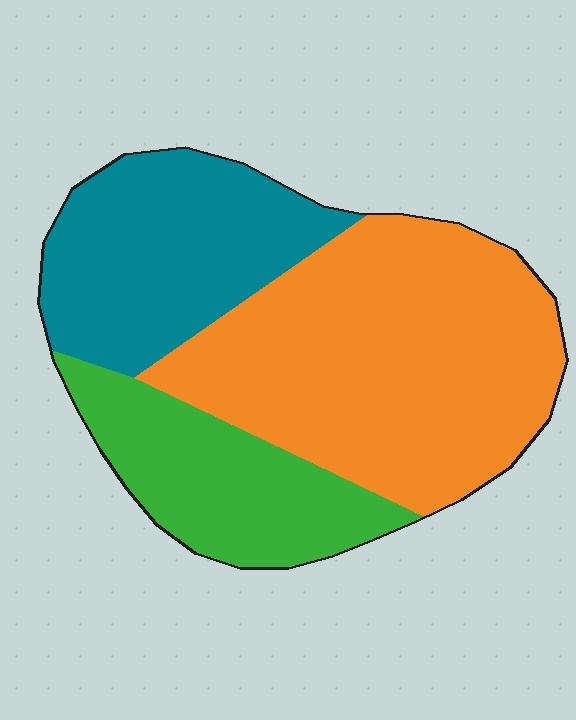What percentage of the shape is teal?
Teal takes up between a quarter and a half of the shape.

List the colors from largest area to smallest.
From largest to smallest: orange, teal, green.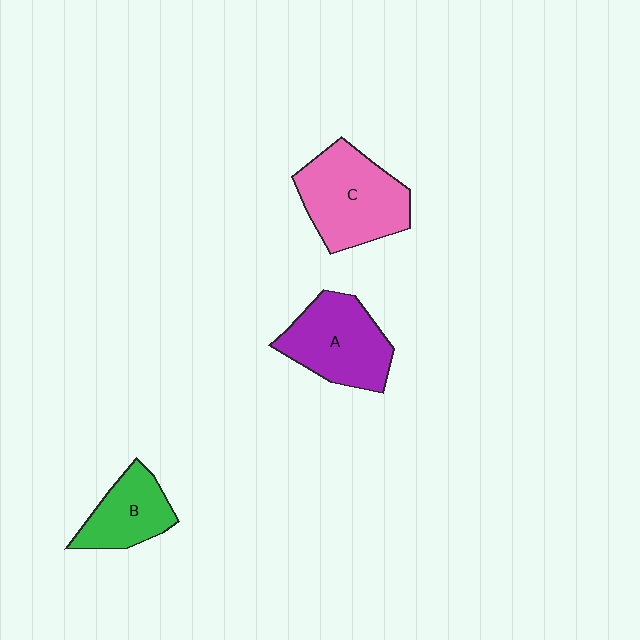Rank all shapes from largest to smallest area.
From largest to smallest: C (pink), A (purple), B (green).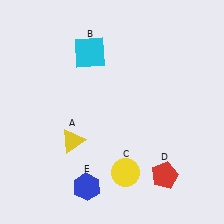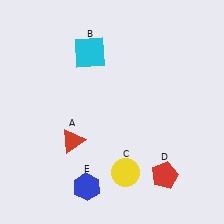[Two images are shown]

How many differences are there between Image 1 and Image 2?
There is 1 difference between the two images.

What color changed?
The triangle (A) changed from yellow in Image 1 to red in Image 2.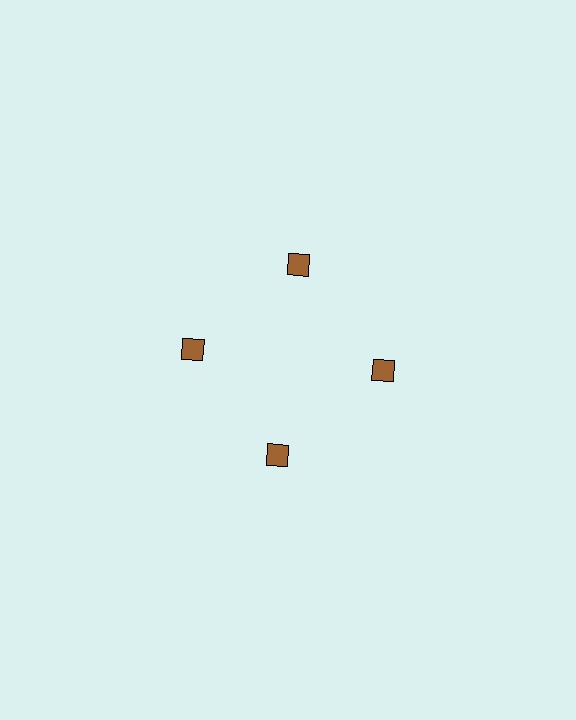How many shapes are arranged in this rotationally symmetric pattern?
There are 4 shapes, arranged in 4 groups of 1.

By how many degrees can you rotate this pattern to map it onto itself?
The pattern maps onto itself every 90 degrees of rotation.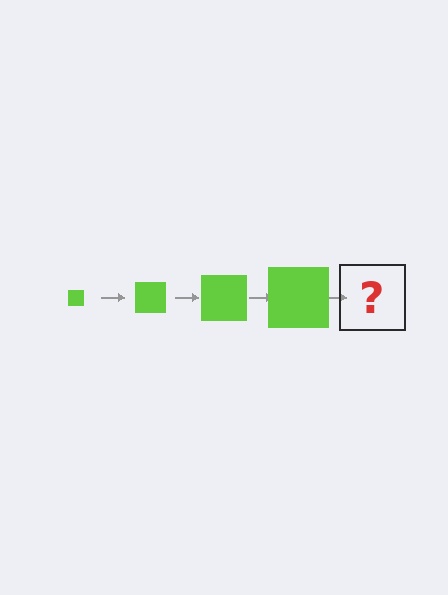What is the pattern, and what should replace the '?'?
The pattern is that the square gets progressively larger each step. The '?' should be a lime square, larger than the previous one.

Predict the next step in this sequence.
The next step is a lime square, larger than the previous one.